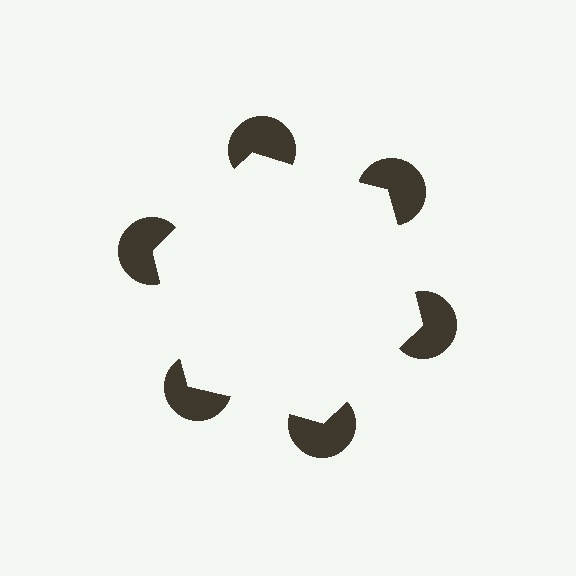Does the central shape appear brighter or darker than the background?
It typically appears slightly brighter than the background, even though no actual brightness change is drawn.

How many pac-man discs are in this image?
There are 6 — one at each vertex of the illusory hexagon.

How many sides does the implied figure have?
6 sides.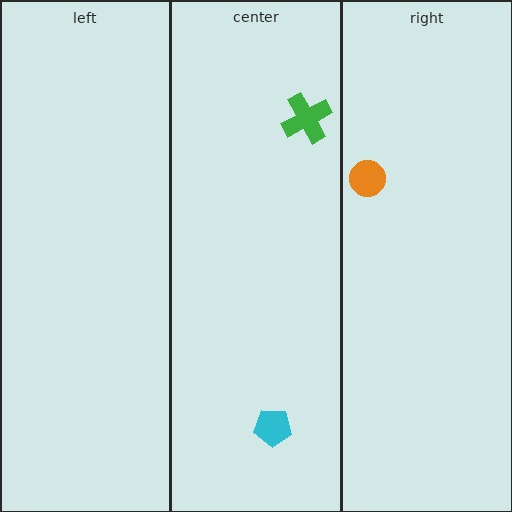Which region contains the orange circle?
The right region.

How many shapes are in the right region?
1.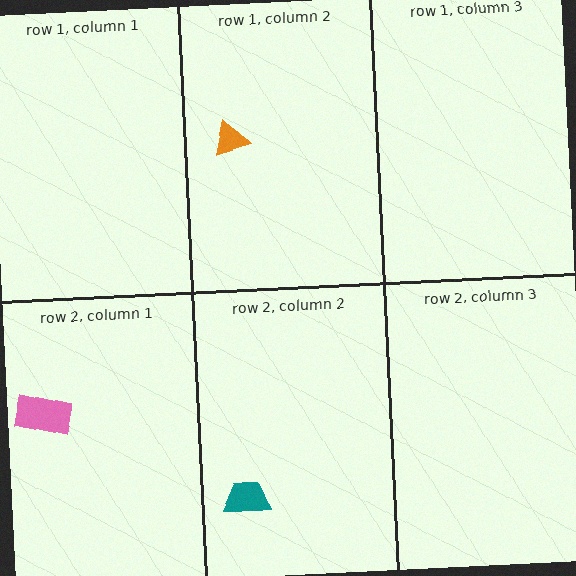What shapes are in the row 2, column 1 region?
The pink rectangle.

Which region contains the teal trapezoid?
The row 2, column 2 region.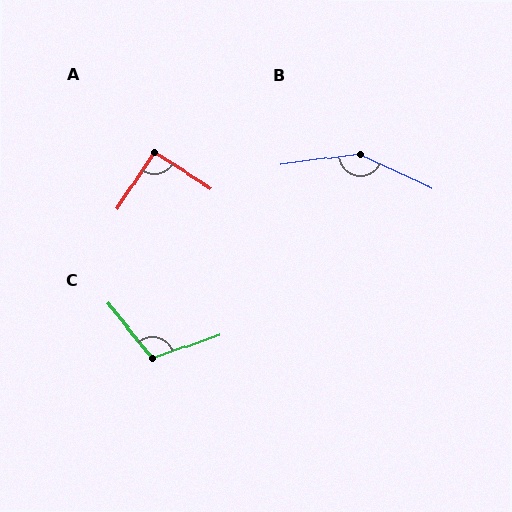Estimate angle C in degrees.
Approximately 110 degrees.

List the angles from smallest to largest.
A (91°), C (110°), B (147°).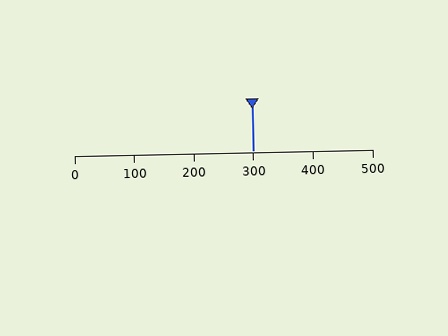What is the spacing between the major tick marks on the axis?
The major ticks are spaced 100 apart.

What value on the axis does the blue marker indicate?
The marker indicates approximately 300.